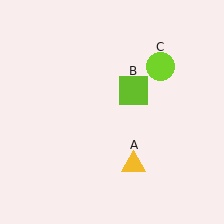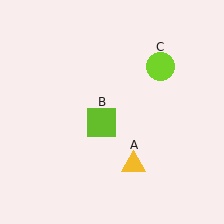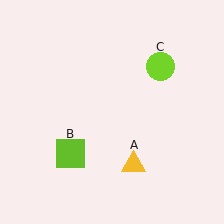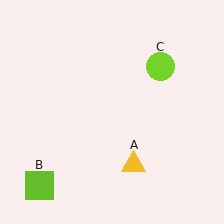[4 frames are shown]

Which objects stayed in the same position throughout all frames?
Yellow triangle (object A) and lime circle (object C) remained stationary.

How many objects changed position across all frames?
1 object changed position: lime square (object B).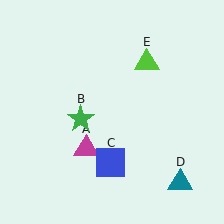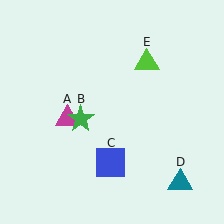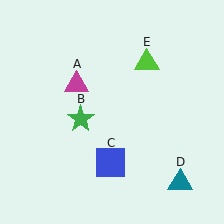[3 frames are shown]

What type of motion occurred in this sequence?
The magenta triangle (object A) rotated clockwise around the center of the scene.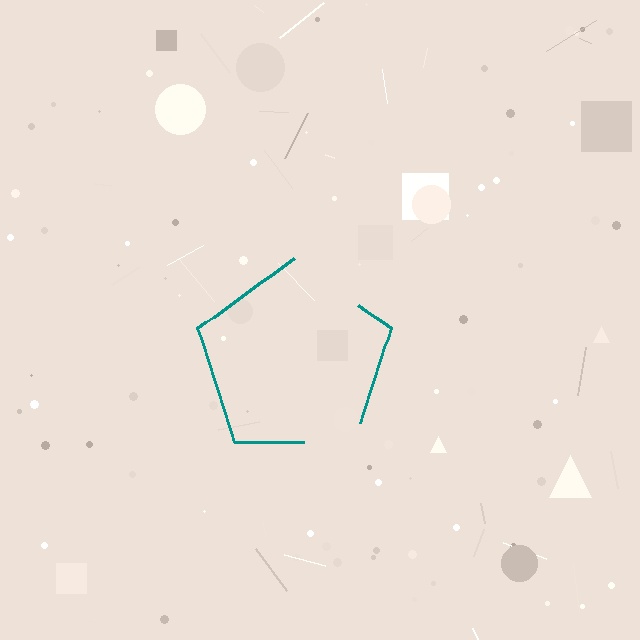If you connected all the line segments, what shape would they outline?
They would outline a pentagon.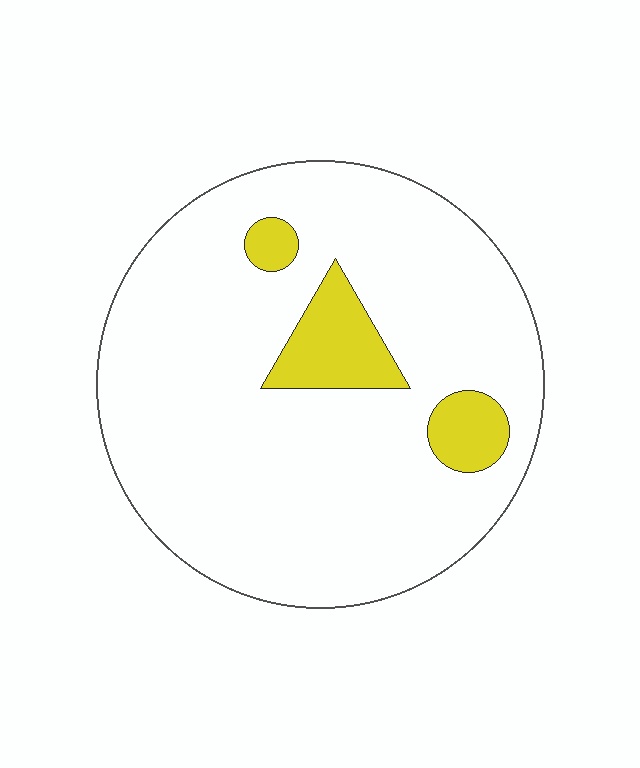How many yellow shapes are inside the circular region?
3.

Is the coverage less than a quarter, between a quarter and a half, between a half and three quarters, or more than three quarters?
Less than a quarter.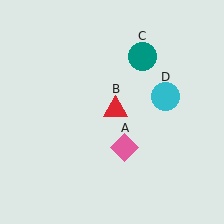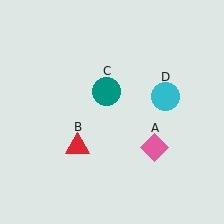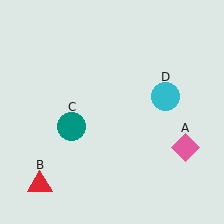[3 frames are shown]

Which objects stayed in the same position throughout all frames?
Cyan circle (object D) remained stationary.